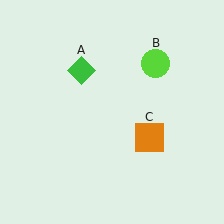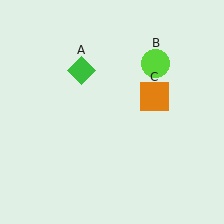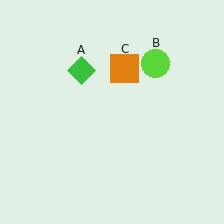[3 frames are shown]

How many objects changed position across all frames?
1 object changed position: orange square (object C).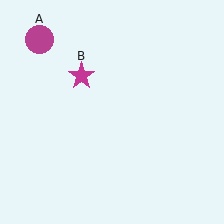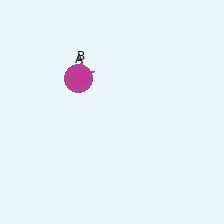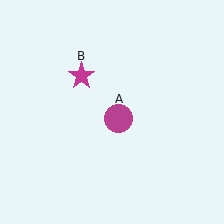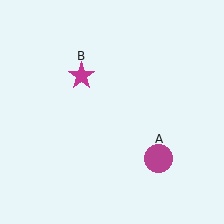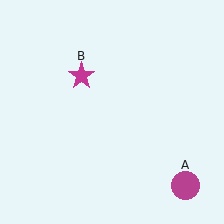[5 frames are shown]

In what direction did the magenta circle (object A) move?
The magenta circle (object A) moved down and to the right.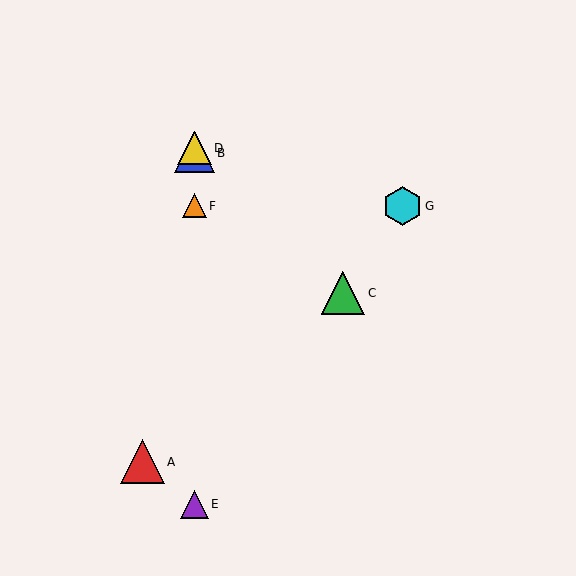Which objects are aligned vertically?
Objects B, D, E, F are aligned vertically.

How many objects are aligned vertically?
4 objects (B, D, E, F) are aligned vertically.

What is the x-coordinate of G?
Object G is at x≈402.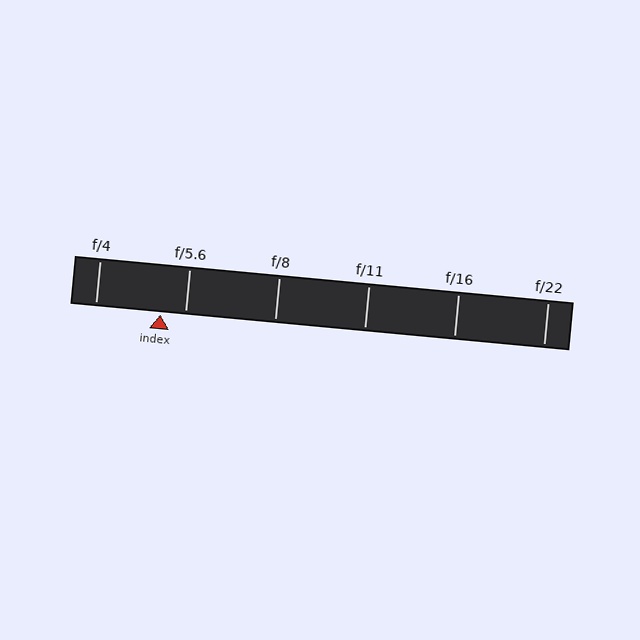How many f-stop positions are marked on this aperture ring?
There are 6 f-stop positions marked.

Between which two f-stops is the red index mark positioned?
The index mark is between f/4 and f/5.6.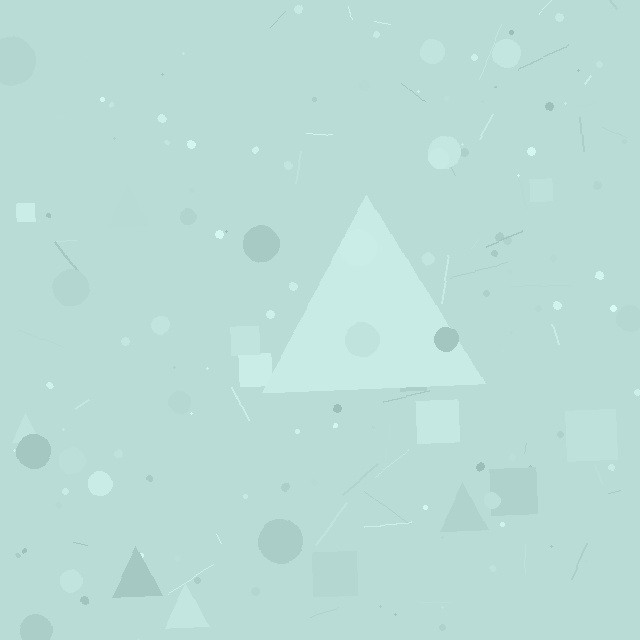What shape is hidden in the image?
A triangle is hidden in the image.